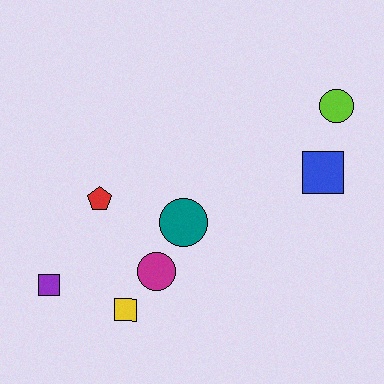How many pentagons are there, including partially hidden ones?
There is 1 pentagon.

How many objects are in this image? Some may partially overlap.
There are 7 objects.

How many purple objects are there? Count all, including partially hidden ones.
There is 1 purple object.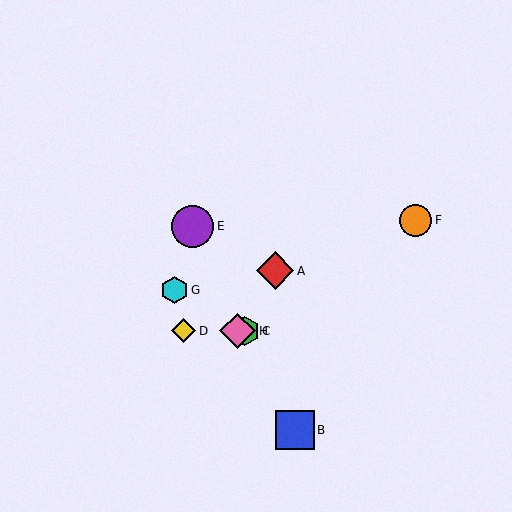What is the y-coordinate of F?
Object F is at y≈220.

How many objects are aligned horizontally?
3 objects (C, D, H) are aligned horizontally.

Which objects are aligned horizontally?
Objects C, D, H are aligned horizontally.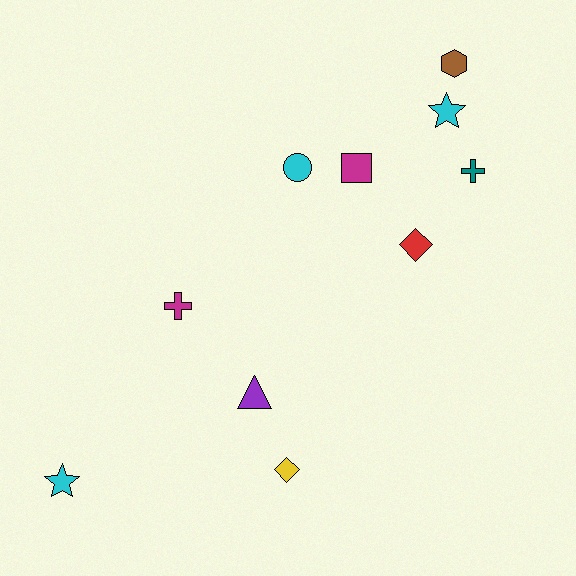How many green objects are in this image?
There are no green objects.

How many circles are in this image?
There is 1 circle.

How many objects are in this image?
There are 10 objects.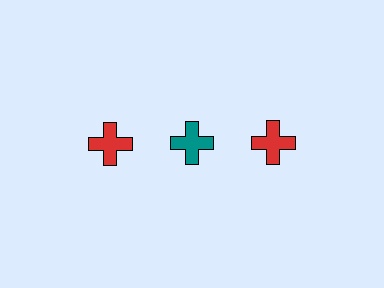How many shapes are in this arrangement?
There are 3 shapes arranged in a grid pattern.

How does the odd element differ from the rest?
It has a different color: teal instead of red.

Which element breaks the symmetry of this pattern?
The teal cross in the top row, second from left column breaks the symmetry. All other shapes are red crosses.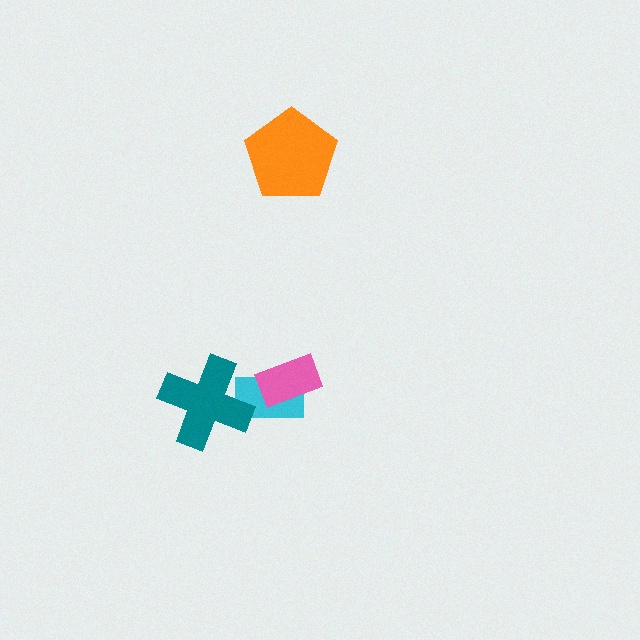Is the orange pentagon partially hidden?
No, no other shape covers it.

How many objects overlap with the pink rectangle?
1 object overlaps with the pink rectangle.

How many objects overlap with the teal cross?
1 object overlaps with the teal cross.